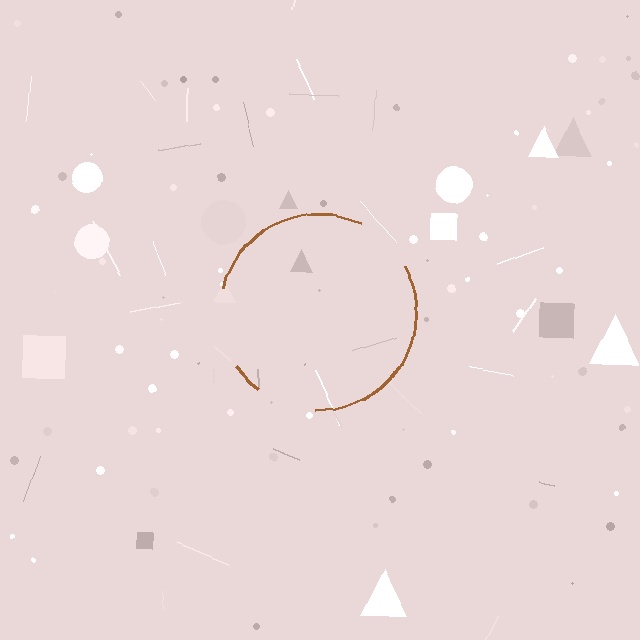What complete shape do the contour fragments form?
The contour fragments form a circle.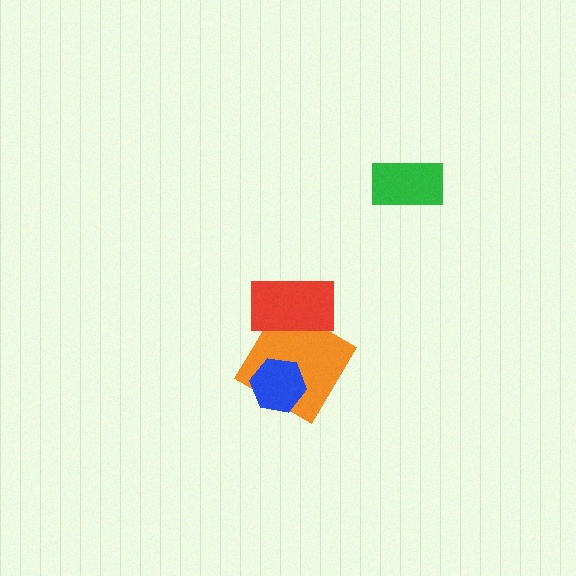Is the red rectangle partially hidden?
No, no other shape covers it.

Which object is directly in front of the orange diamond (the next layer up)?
The blue hexagon is directly in front of the orange diamond.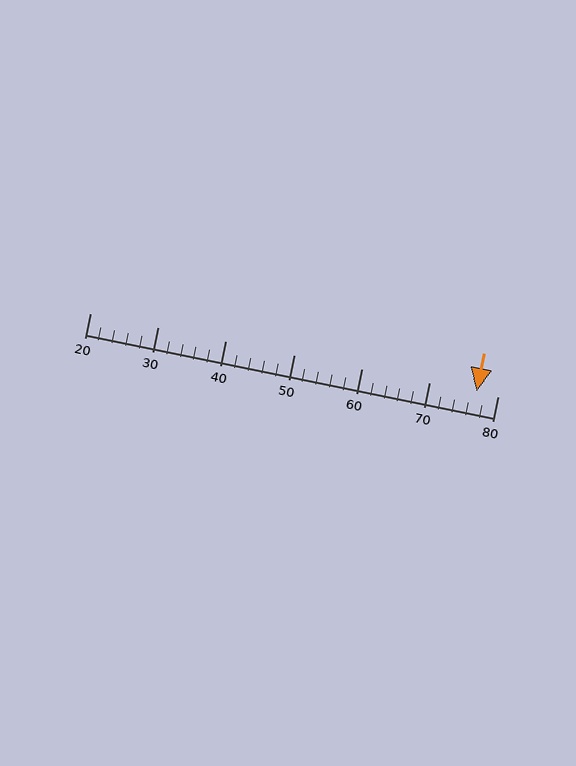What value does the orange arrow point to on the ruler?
The orange arrow points to approximately 77.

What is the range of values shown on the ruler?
The ruler shows values from 20 to 80.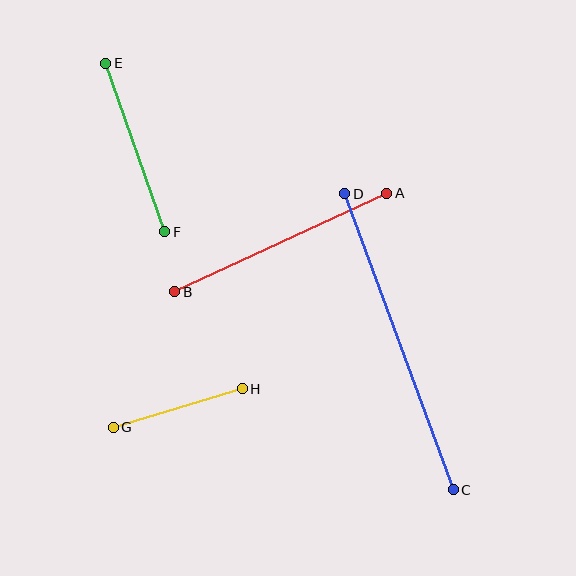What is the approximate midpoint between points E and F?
The midpoint is at approximately (135, 148) pixels.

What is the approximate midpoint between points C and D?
The midpoint is at approximately (399, 342) pixels.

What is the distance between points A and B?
The distance is approximately 234 pixels.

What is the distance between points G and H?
The distance is approximately 135 pixels.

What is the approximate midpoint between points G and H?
The midpoint is at approximately (178, 408) pixels.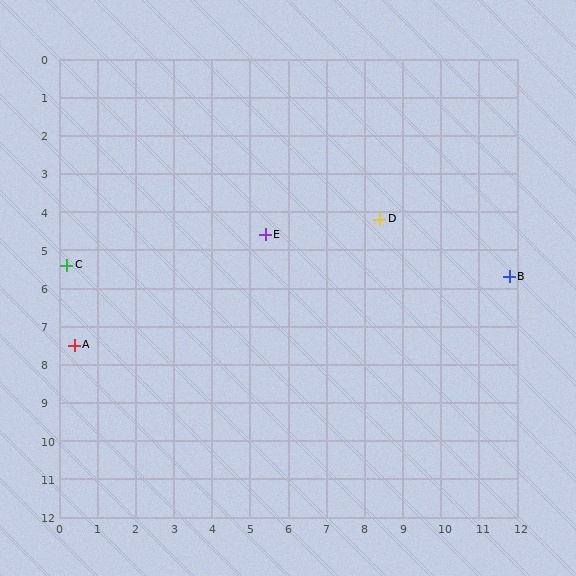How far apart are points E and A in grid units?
Points E and A are about 5.8 grid units apart.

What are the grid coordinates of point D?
Point D is at approximately (8.4, 4.2).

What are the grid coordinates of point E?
Point E is at approximately (5.4, 4.6).